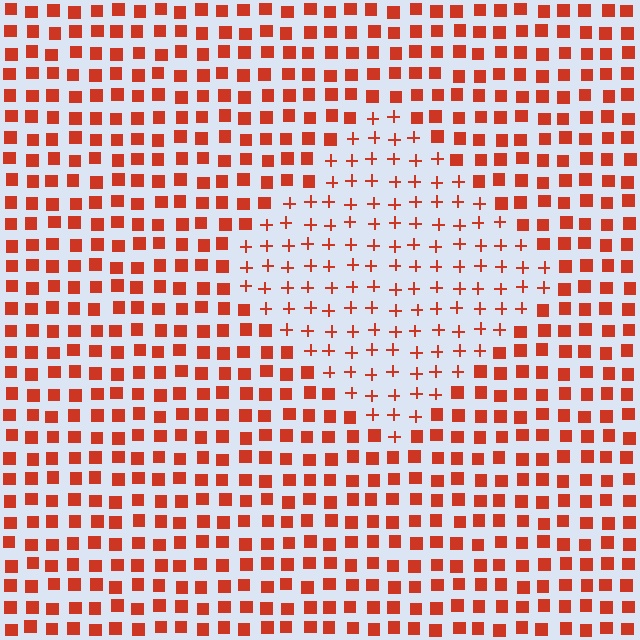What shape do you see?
I see a diamond.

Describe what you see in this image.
The image is filled with small red elements arranged in a uniform grid. A diamond-shaped region contains plus signs, while the surrounding area contains squares. The boundary is defined purely by the change in element shape.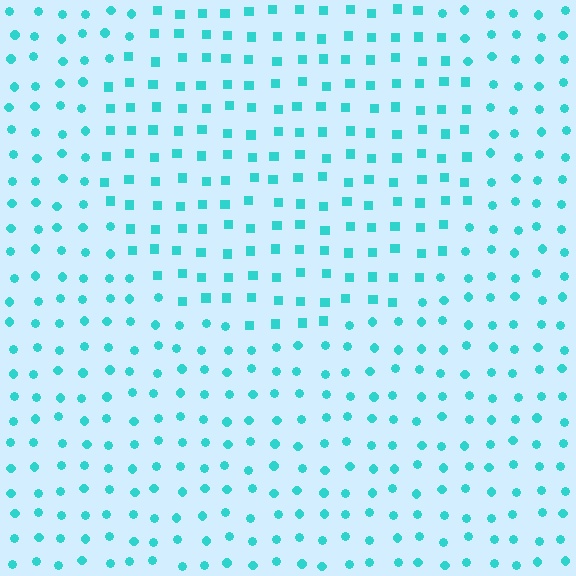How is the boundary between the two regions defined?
The boundary is defined by a change in element shape: squares inside vs. circles outside. All elements share the same color and spacing.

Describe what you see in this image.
The image is filled with small cyan elements arranged in a uniform grid. A circle-shaped region contains squares, while the surrounding area contains circles. The boundary is defined purely by the change in element shape.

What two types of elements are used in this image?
The image uses squares inside the circle region and circles outside it.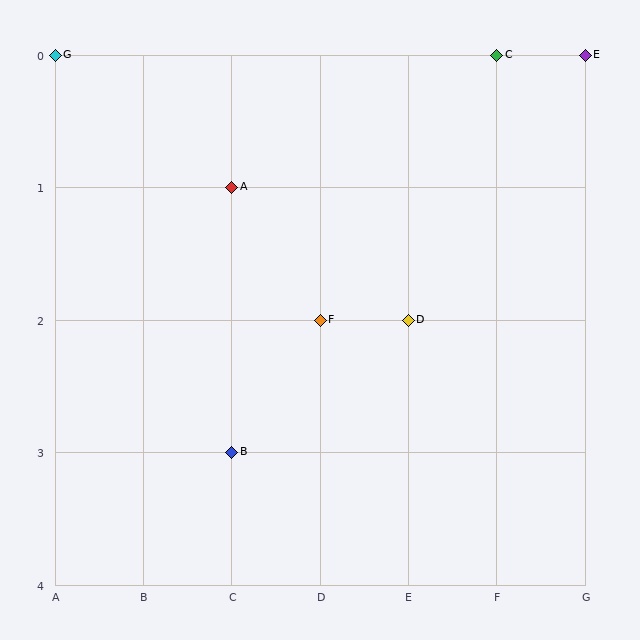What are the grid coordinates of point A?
Point A is at grid coordinates (C, 1).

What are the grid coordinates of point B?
Point B is at grid coordinates (C, 3).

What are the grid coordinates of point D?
Point D is at grid coordinates (E, 2).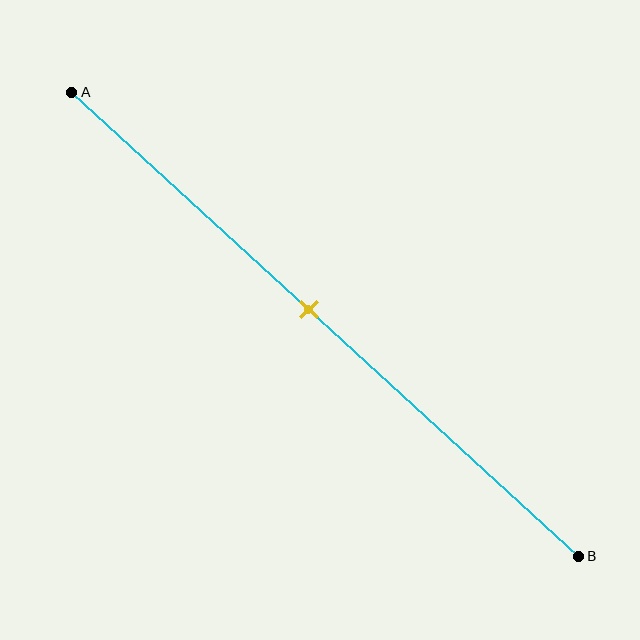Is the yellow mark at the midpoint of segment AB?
No, the mark is at about 45% from A, not at the 50% midpoint.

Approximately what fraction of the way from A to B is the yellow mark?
The yellow mark is approximately 45% of the way from A to B.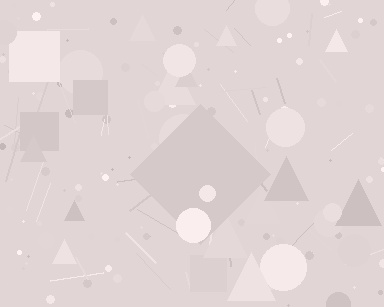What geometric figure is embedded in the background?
A diamond is embedded in the background.